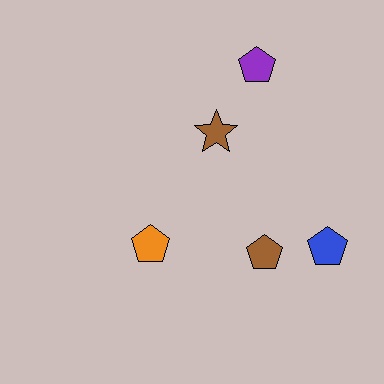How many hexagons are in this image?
There are no hexagons.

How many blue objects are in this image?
There is 1 blue object.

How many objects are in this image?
There are 5 objects.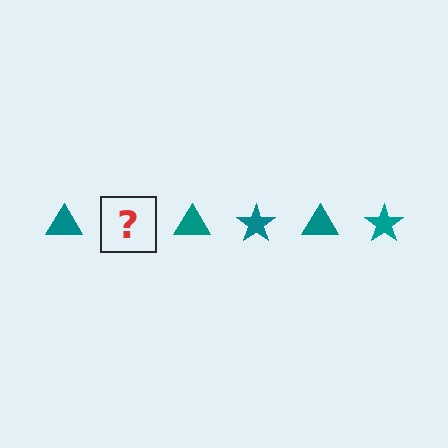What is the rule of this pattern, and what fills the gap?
The rule is that the pattern cycles through triangle, star shapes in teal. The gap should be filled with a teal star.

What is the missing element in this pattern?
The missing element is a teal star.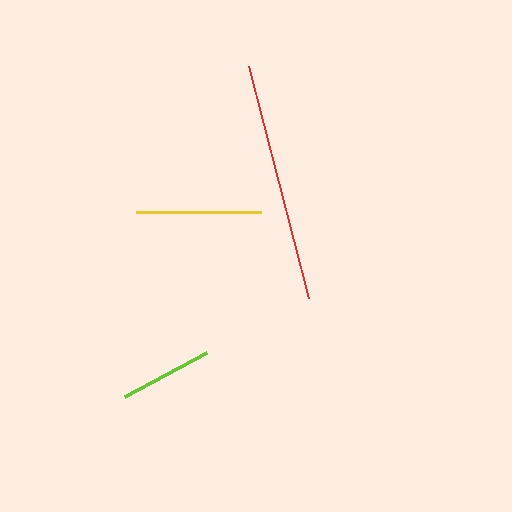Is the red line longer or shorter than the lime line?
The red line is longer than the lime line.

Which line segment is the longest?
The red line is the longest at approximately 239 pixels.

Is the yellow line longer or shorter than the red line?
The red line is longer than the yellow line.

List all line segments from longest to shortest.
From longest to shortest: red, yellow, lime.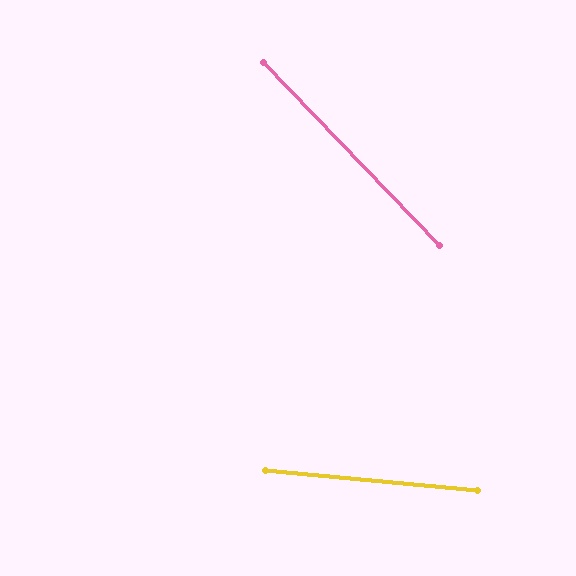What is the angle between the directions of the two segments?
Approximately 41 degrees.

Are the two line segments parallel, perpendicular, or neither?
Neither parallel nor perpendicular — they differ by about 41°.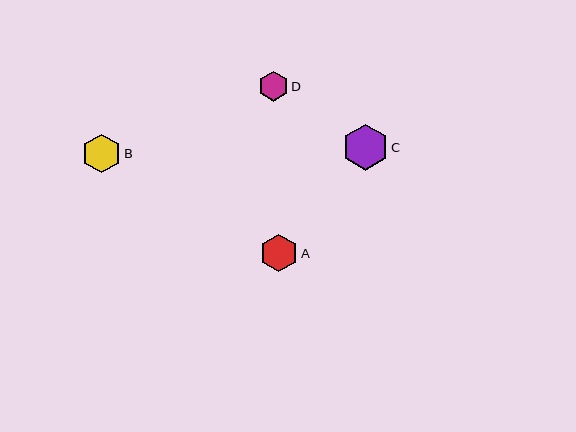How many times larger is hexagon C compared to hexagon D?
Hexagon C is approximately 1.5 times the size of hexagon D.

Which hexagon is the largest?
Hexagon C is the largest with a size of approximately 46 pixels.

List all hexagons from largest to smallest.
From largest to smallest: C, B, A, D.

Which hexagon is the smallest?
Hexagon D is the smallest with a size of approximately 30 pixels.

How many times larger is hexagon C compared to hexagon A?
Hexagon C is approximately 1.2 times the size of hexagon A.